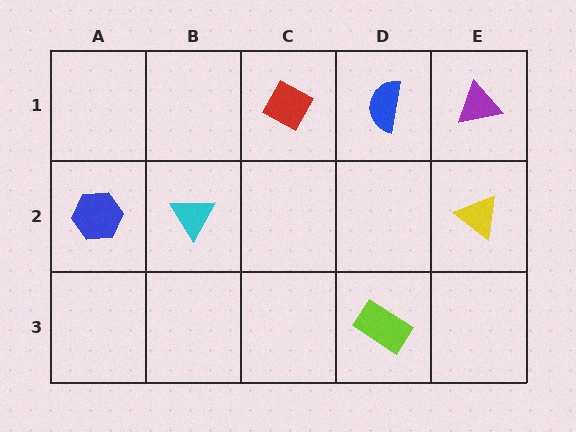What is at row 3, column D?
A lime rectangle.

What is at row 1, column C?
A red diamond.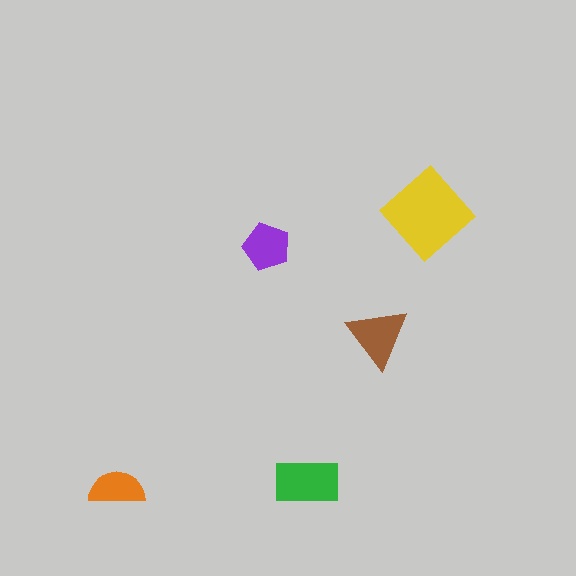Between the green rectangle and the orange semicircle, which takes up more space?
The green rectangle.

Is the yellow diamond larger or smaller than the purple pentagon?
Larger.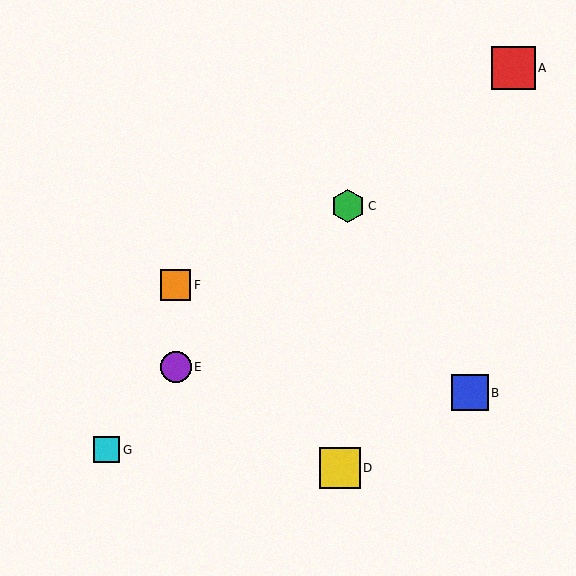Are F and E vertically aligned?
Yes, both are at x≈176.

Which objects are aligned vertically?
Objects E, F are aligned vertically.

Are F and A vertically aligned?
No, F is at x≈176 and A is at x≈514.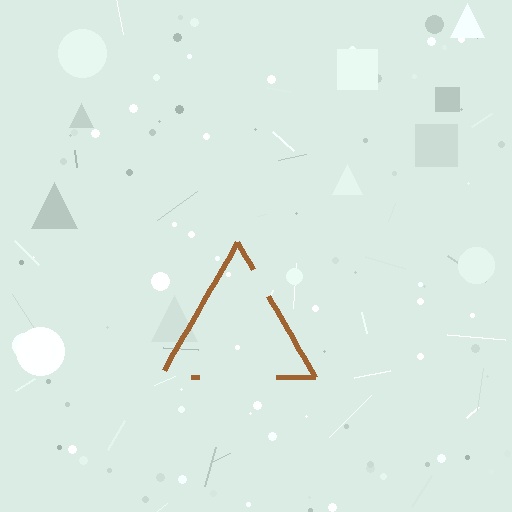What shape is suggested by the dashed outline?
The dashed outline suggests a triangle.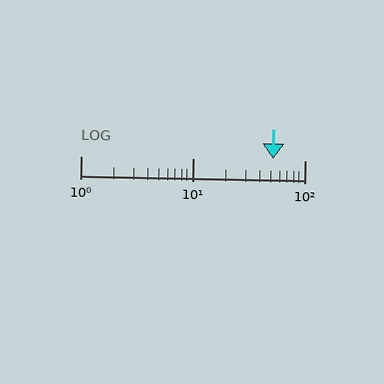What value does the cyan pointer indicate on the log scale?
The pointer indicates approximately 52.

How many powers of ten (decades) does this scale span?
The scale spans 2 decades, from 1 to 100.